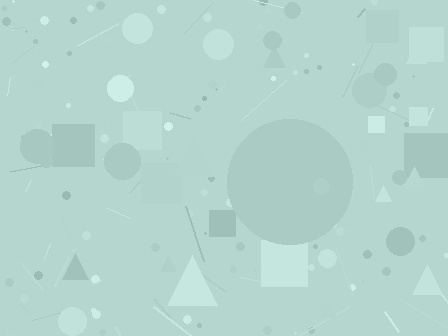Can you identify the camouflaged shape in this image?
The camouflaged shape is a circle.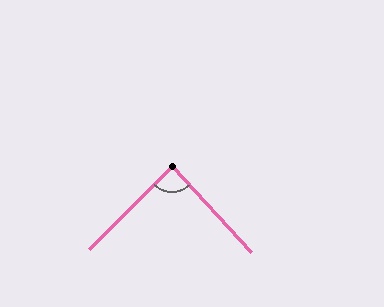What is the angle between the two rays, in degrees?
Approximately 88 degrees.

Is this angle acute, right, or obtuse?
It is approximately a right angle.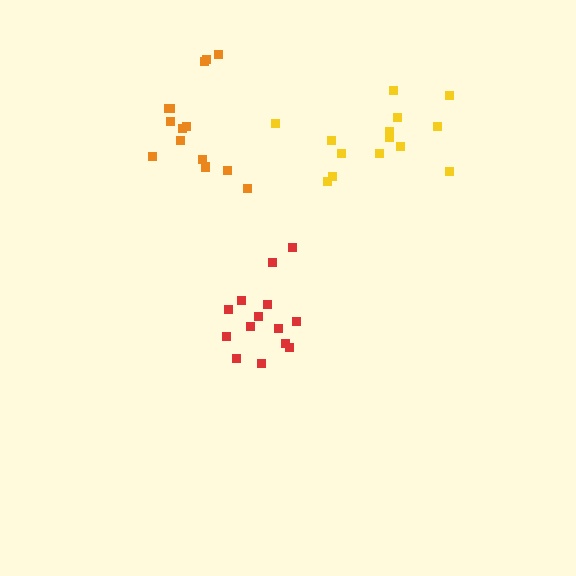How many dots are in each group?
Group 1: 14 dots, Group 2: 14 dots, Group 3: 14 dots (42 total).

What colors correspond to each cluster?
The clusters are colored: red, orange, yellow.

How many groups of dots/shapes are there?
There are 3 groups.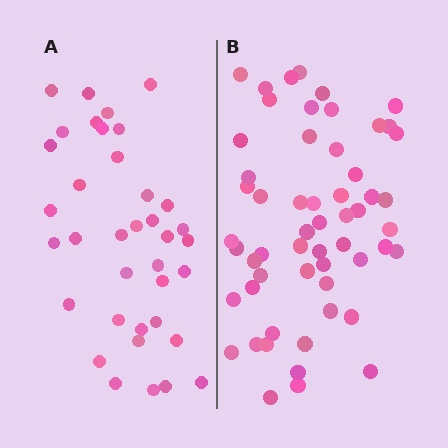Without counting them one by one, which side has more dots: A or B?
Region B (the right region) has more dots.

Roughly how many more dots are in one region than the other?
Region B has approximately 20 more dots than region A.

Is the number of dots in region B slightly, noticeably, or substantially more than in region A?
Region B has substantially more. The ratio is roughly 1.5 to 1.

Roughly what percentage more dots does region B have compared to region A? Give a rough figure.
About 50% more.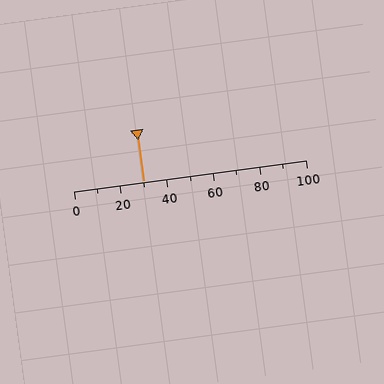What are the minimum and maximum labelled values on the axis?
The axis runs from 0 to 100.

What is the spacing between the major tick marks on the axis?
The major ticks are spaced 20 apart.